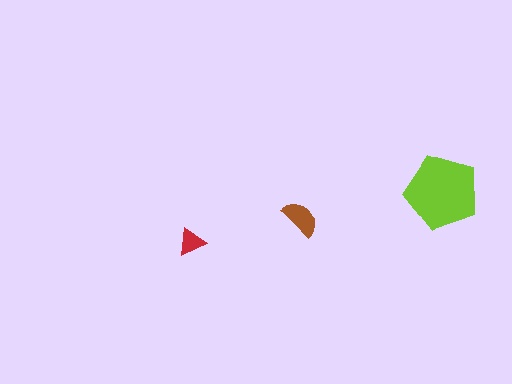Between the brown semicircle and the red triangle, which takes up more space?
The brown semicircle.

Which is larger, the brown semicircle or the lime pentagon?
The lime pentagon.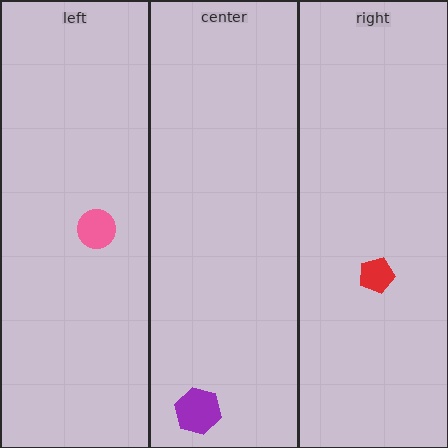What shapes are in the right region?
The red pentagon.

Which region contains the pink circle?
The left region.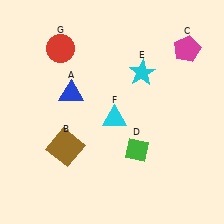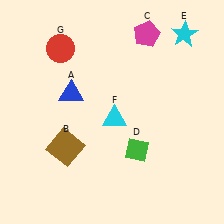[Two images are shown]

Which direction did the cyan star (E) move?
The cyan star (E) moved right.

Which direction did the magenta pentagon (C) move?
The magenta pentagon (C) moved left.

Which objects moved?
The objects that moved are: the magenta pentagon (C), the cyan star (E).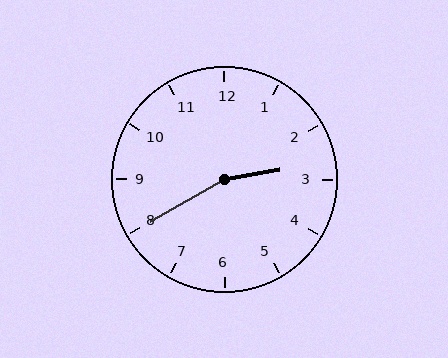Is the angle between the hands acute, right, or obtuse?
It is obtuse.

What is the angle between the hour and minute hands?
Approximately 160 degrees.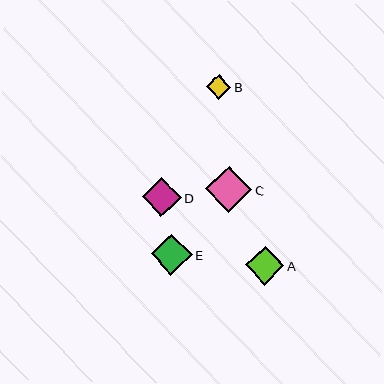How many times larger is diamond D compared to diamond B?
Diamond D is approximately 1.6 times the size of diamond B.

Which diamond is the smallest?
Diamond B is the smallest with a size of approximately 25 pixels.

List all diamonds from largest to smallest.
From largest to smallest: C, E, D, A, B.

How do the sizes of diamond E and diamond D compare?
Diamond E and diamond D are approximately the same size.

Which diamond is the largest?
Diamond C is the largest with a size of approximately 46 pixels.